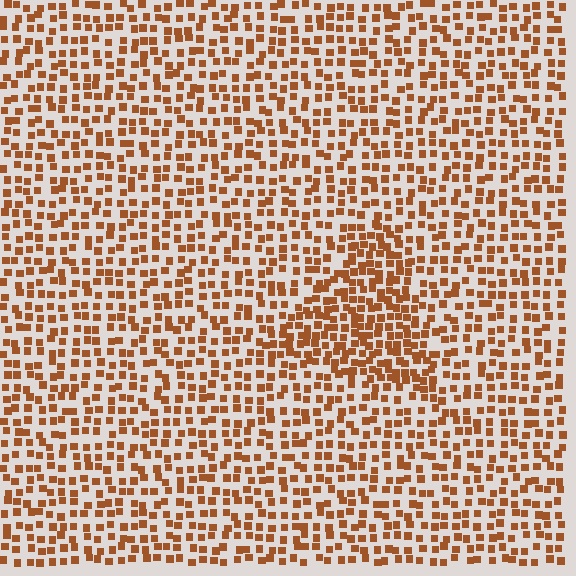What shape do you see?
I see a triangle.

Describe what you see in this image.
The image contains small brown elements arranged at two different densities. A triangle-shaped region is visible where the elements are more densely packed than the surrounding area.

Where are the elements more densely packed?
The elements are more densely packed inside the triangle boundary.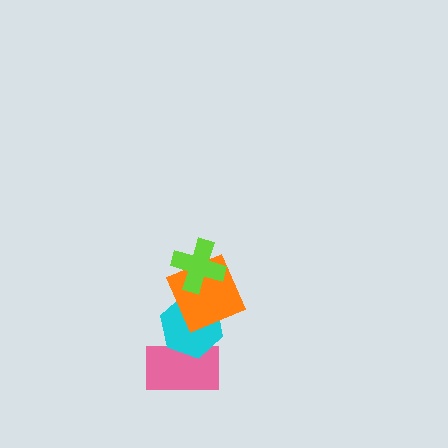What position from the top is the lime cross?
The lime cross is 1st from the top.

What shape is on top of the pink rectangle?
The cyan hexagon is on top of the pink rectangle.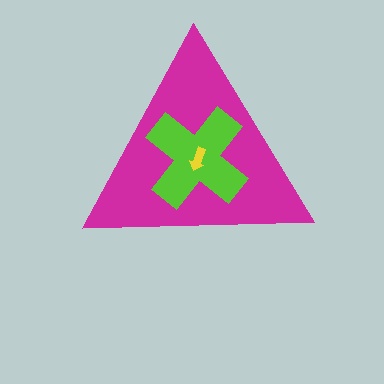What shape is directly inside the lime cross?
The yellow arrow.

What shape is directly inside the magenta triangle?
The lime cross.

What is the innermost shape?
The yellow arrow.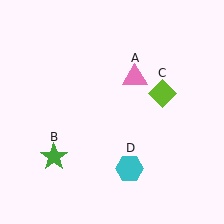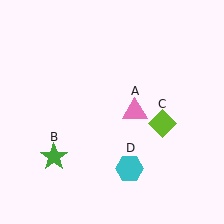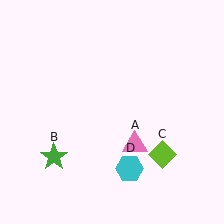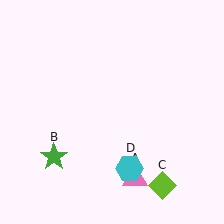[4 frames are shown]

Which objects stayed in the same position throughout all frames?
Green star (object B) and cyan hexagon (object D) remained stationary.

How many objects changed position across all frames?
2 objects changed position: pink triangle (object A), lime diamond (object C).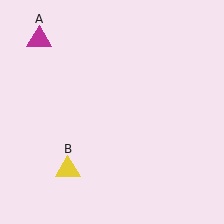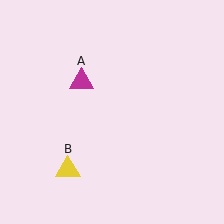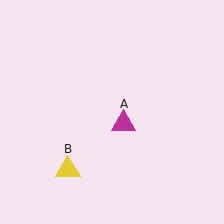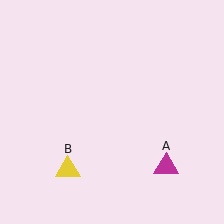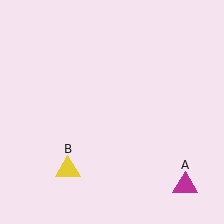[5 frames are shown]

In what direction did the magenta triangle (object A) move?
The magenta triangle (object A) moved down and to the right.